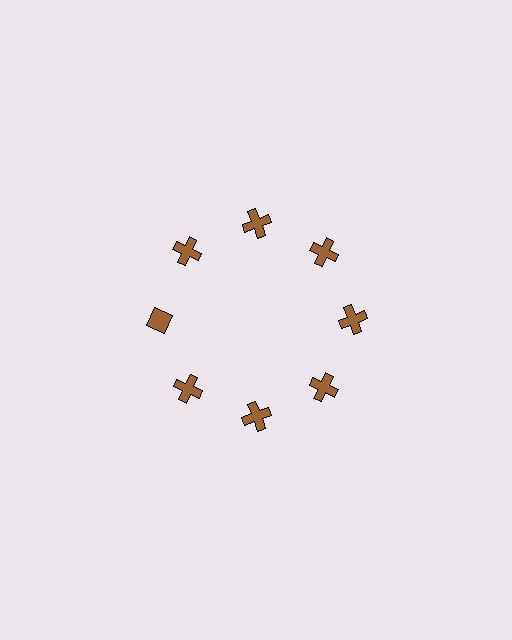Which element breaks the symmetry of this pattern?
The brown diamond at roughly the 9 o'clock position breaks the symmetry. All other shapes are brown crosses.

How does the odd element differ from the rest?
It has a different shape: diamond instead of cross.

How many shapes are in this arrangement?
There are 8 shapes arranged in a ring pattern.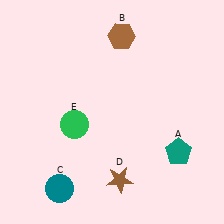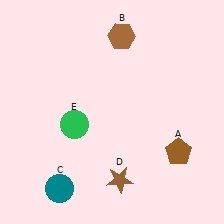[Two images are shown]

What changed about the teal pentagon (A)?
In Image 1, A is teal. In Image 2, it changed to brown.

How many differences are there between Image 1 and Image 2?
There is 1 difference between the two images.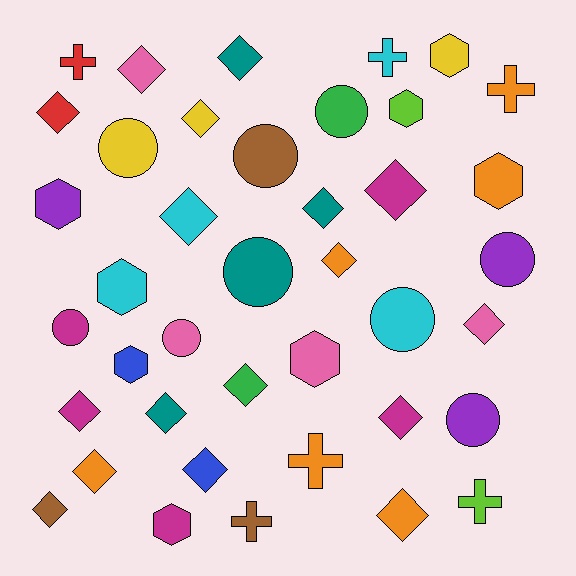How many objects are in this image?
There are 40 objects.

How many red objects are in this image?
There are 2 red objects.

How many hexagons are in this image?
There are 8 hexagons.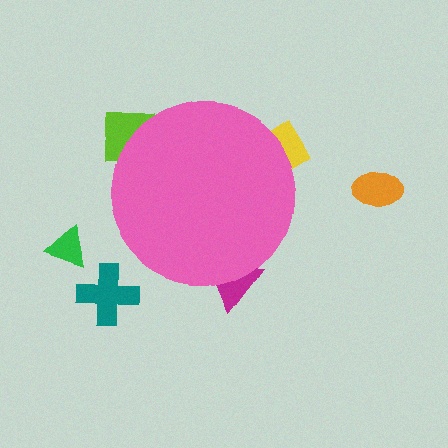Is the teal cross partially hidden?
No, the teal cross is fully visible.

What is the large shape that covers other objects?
A pink circle.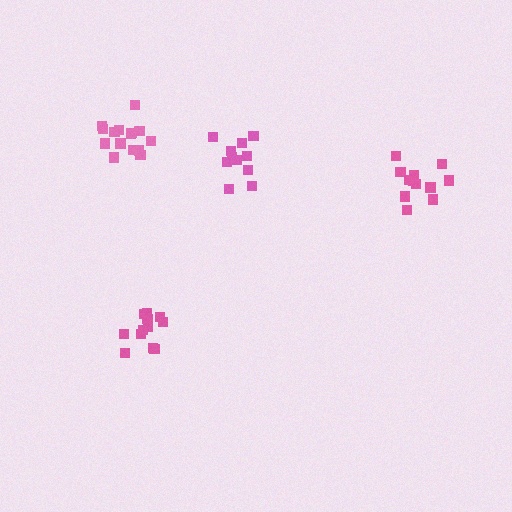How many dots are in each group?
Group 1: 15 dots, Group 2: 12 dots, Group 3: 12 dots, Group 4: 11 dots (50 total).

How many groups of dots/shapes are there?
There are 4 groups.